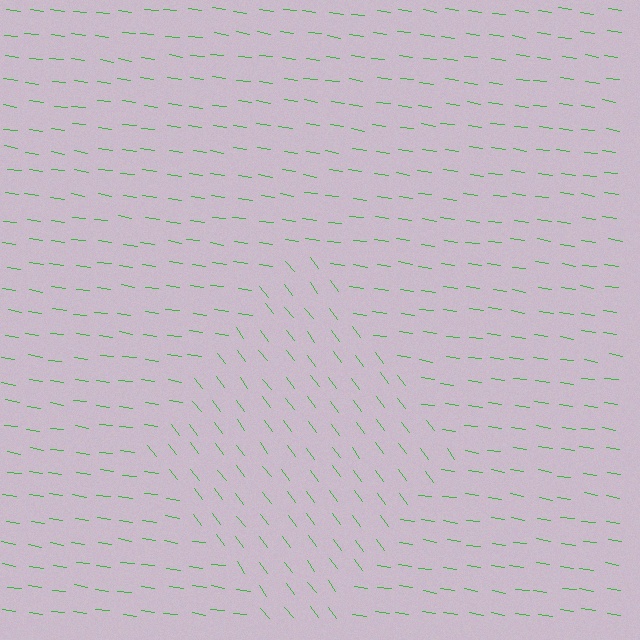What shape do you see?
I see a diamond.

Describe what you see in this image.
The image is filled with small green line segments. A diamond region in the image has lines oriented differently from the surrounding lines, creating a visible texture boundary.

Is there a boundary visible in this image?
Yes, there is a texture boundary formed by a change in line orientation.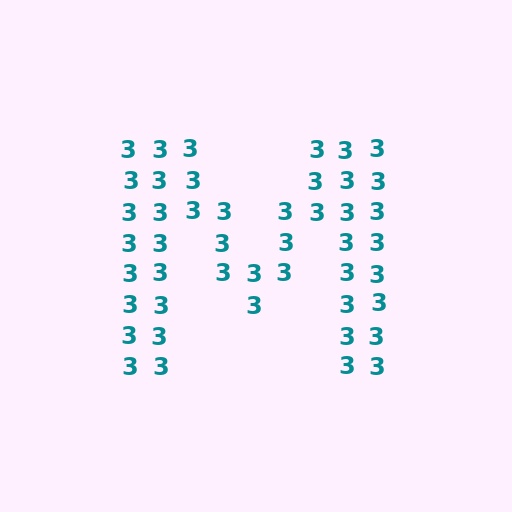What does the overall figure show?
The overall figure shows the letter M.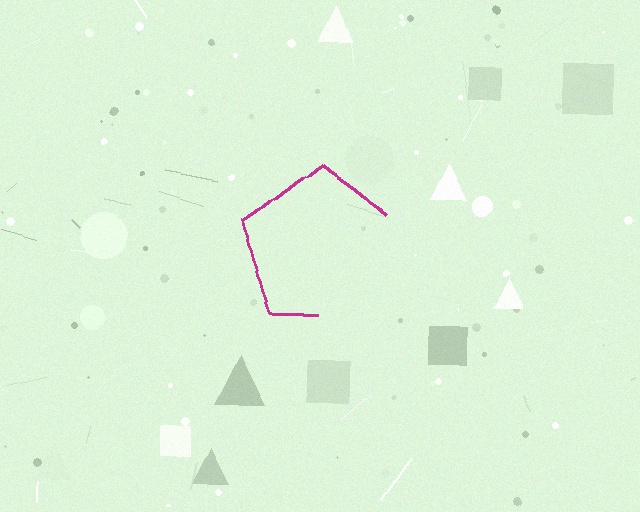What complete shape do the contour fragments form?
The contour fragments form a pentagon.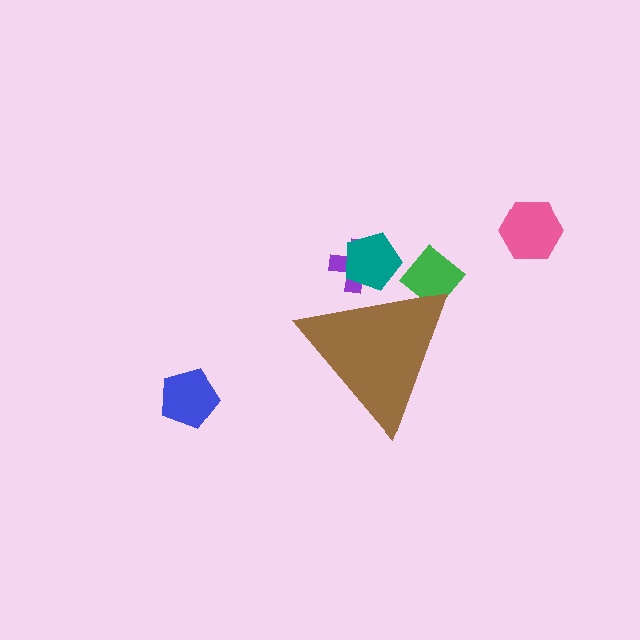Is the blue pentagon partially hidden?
No, the blue pentagon is fully visible.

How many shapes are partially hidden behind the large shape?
3 shapes are partially hidden.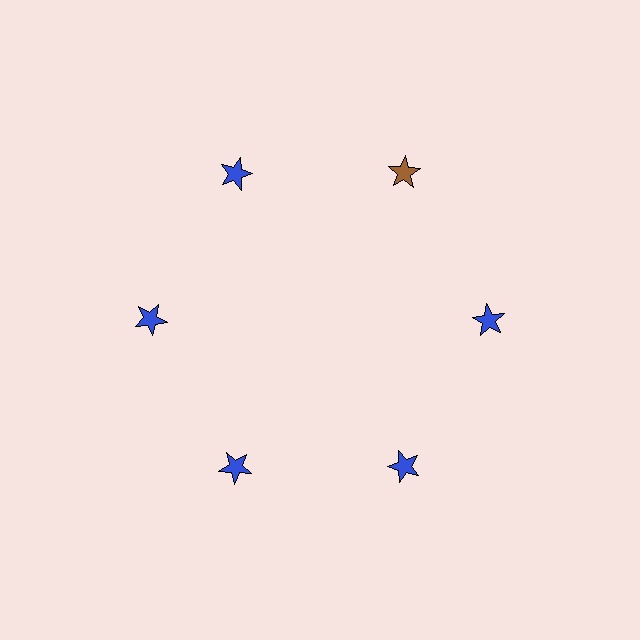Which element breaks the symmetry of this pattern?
The brown star at roughly the 1 o'clock position breaks the symmetry. All other shapes are blue stars.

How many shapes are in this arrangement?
There are 6 shapes arranged in a ring pattern.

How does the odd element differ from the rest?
It has a different color: brown instead of blue.